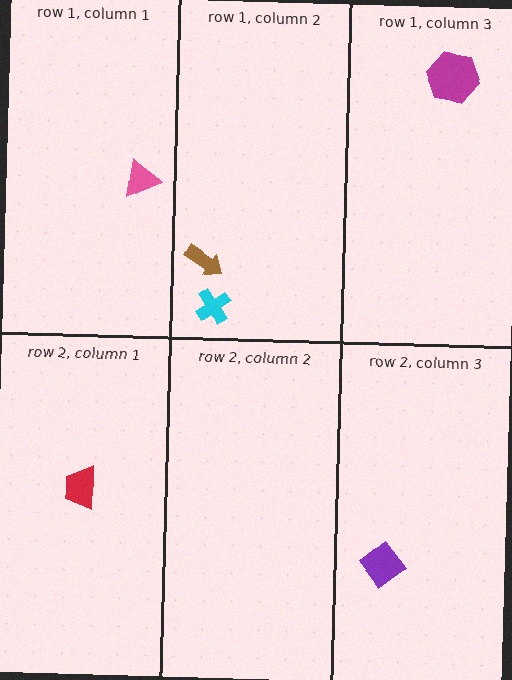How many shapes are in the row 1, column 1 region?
1.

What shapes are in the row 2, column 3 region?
The purple diamond.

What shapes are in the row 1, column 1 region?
The pink triangle.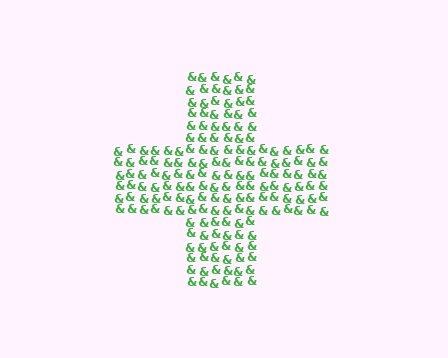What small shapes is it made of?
It is made of small ampersands.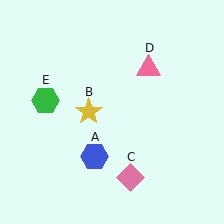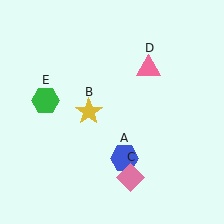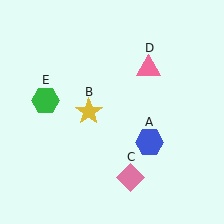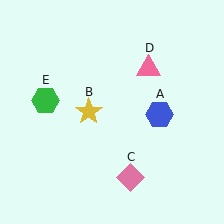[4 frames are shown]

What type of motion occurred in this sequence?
The blue hexagon (object A) rotated counterclockwise around the center of the scene.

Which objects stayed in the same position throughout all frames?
Yellow star (object B) and pink diamond (object C) and pink triangle (object D) and green hexagon (object E) remained stationary.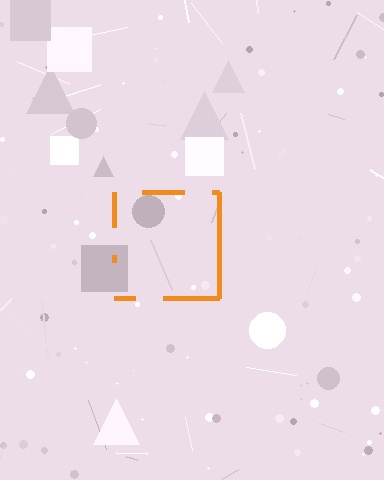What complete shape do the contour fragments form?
The contour fragments form a square.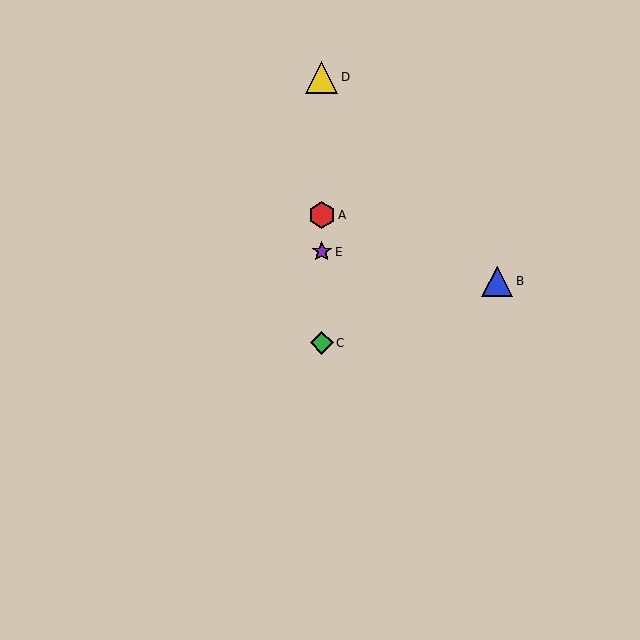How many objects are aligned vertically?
4 objects (A, C, D, E) are aligned vertically.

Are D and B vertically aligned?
No, D is at x≈322 and B is at x≈497.